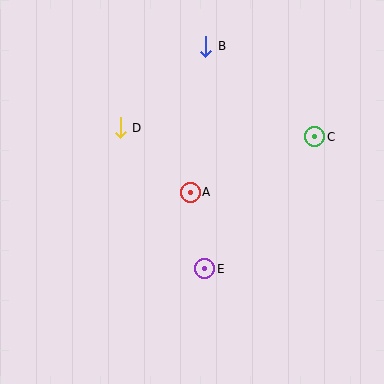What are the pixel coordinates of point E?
Point E is at (205, 269).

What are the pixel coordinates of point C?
Point C is at (315, 137).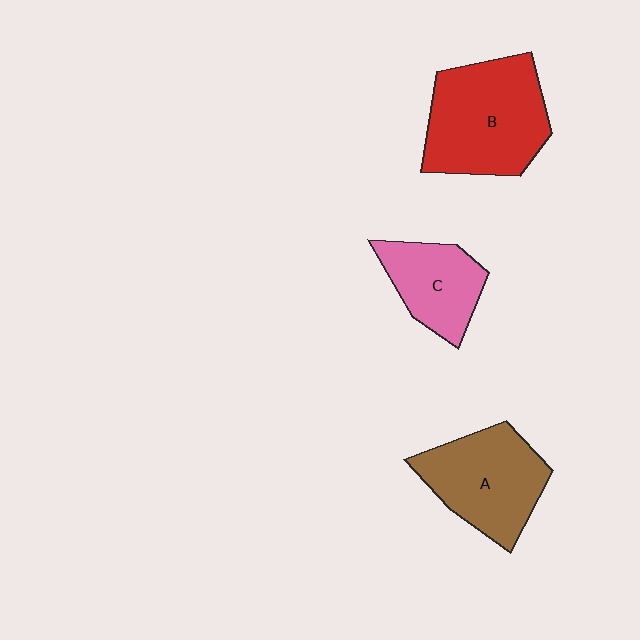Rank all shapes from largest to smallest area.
From largest to smallest: B (red), A (brown), C (pink).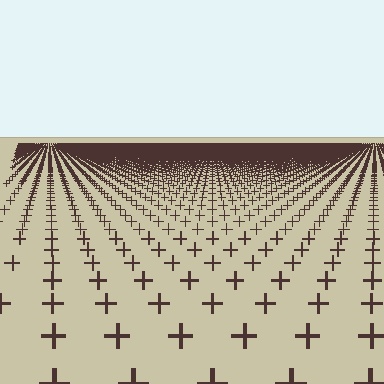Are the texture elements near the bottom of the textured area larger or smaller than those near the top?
Larger. Near the bottom, elements are closer to the viewer and appear at a bigger on-screen size.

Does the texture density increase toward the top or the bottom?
Density increases toward the top.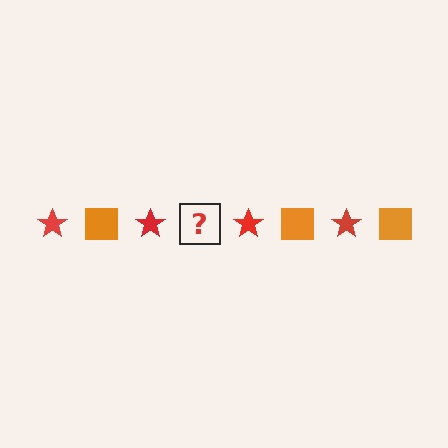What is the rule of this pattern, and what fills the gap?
The rule is that the pattern alternates between red star and orange square. The gap should be filled with an orange square.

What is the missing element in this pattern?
The missing element is an orange square.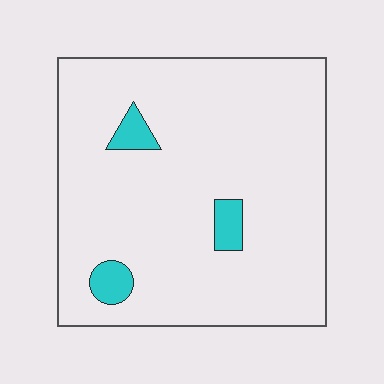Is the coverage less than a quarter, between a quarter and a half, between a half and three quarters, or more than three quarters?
Less than a quarter.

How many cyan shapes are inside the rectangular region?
3.